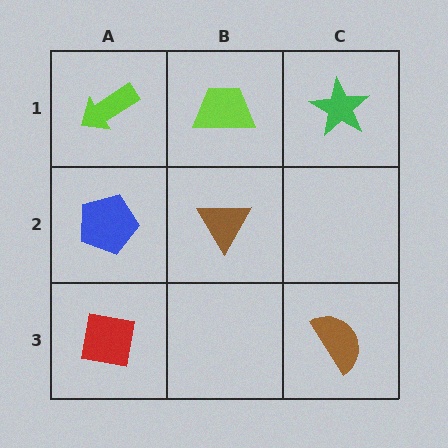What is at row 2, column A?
A blue pentagon.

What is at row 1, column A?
A lime arrow.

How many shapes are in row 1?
3 shapes.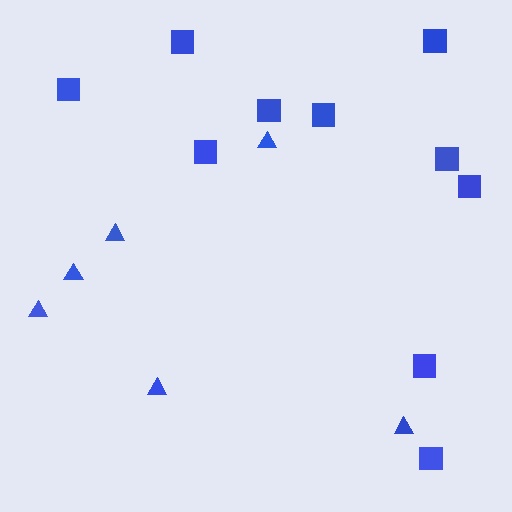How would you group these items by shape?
There are 2 groups: one group of squares (10) and one group of triangles (6).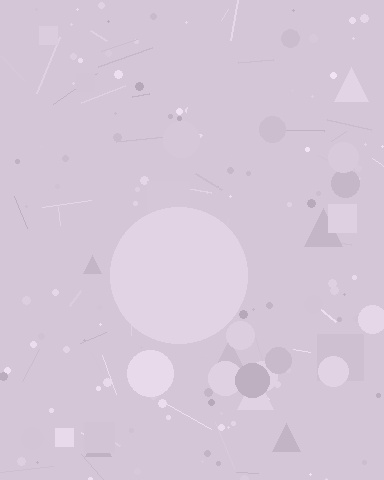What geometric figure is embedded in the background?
A circle is embedded in the background.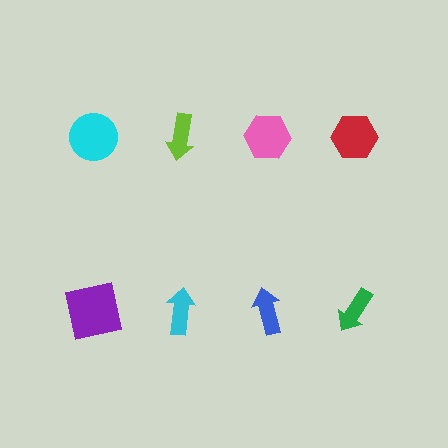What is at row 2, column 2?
A cyan arrow.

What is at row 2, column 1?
A purple square.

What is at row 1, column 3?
A pink hexagon.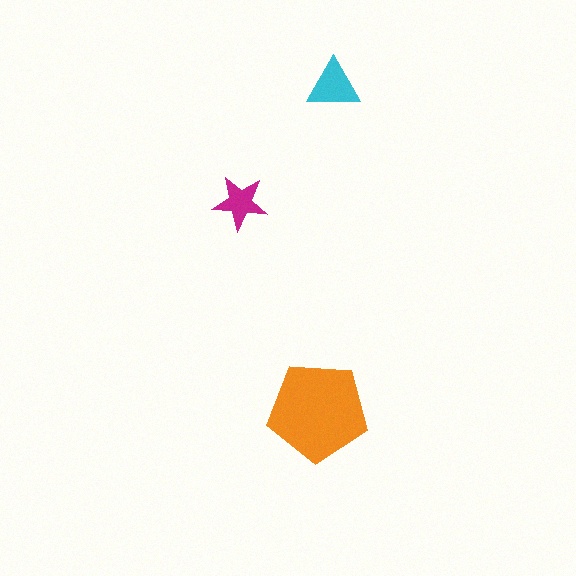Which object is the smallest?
The magenta star.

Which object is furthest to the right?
The cyan triangle is rightmost.